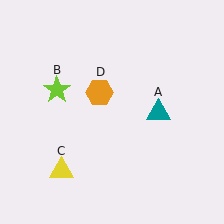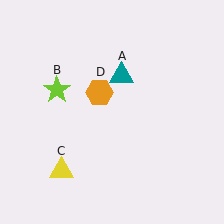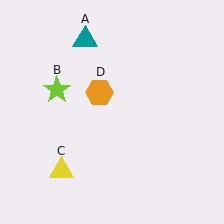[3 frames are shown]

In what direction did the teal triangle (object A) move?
The teal triangle (object A) moved up and to the left.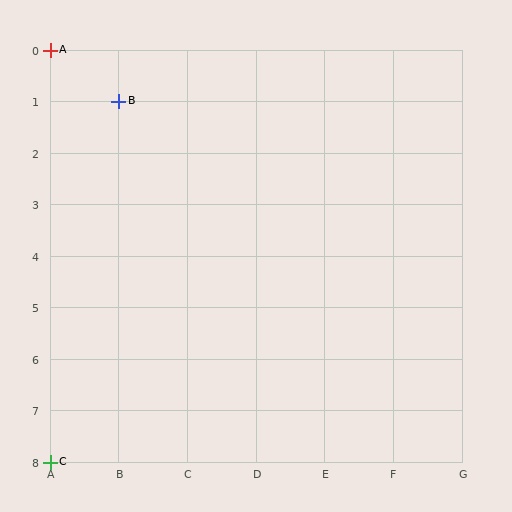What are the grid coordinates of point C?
Point C is at grid coordinates (A, 8).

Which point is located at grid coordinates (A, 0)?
Point A is at (A, 0).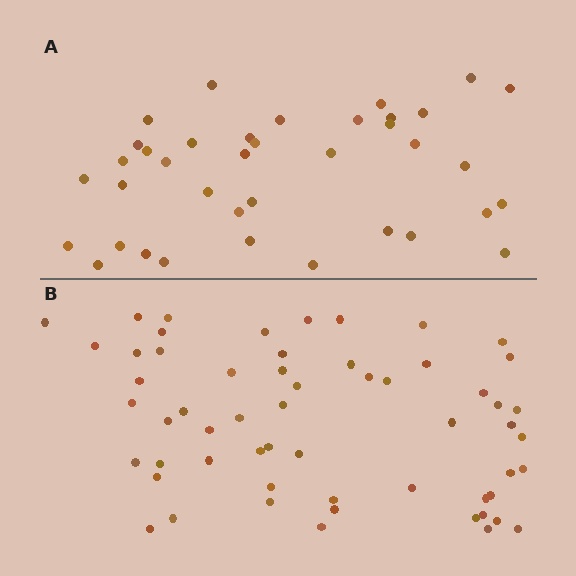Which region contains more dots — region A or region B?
Region B (the bottom region) has more dots.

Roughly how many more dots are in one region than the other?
Region B has approximately 20 more dots than region A.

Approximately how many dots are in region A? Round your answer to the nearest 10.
About 40 dots. (The exact count is 38, which rounds to 40.)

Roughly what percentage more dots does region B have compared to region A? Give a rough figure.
About 55% more.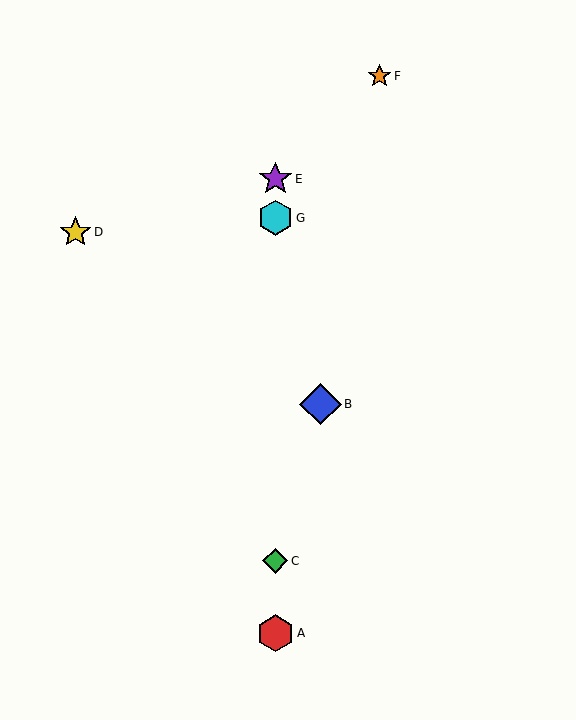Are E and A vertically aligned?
Yes, both are at x≈275.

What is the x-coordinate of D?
Object D is at x≈75.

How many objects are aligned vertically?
4 objects (A, C, E, G) are aligned vertically.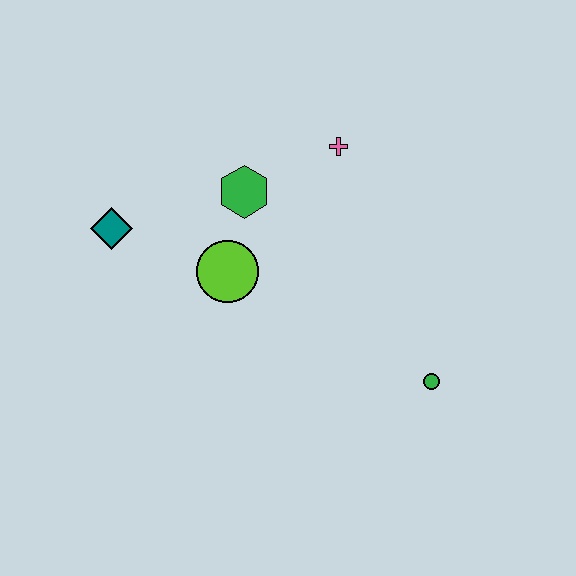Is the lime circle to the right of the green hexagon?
No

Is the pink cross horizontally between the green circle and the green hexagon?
Yes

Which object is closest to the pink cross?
The green hexagon is closest to the pink cross.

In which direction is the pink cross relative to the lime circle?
The pink cross is above the lime circle.